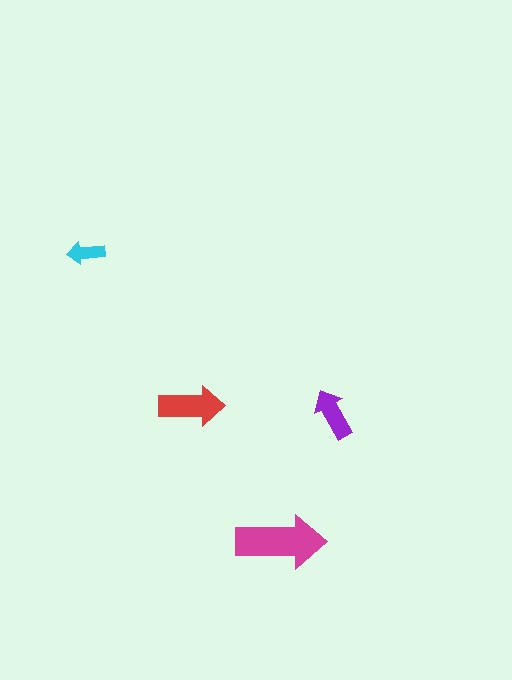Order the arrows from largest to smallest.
the magenta one, the red one, the purple one, the cyan one.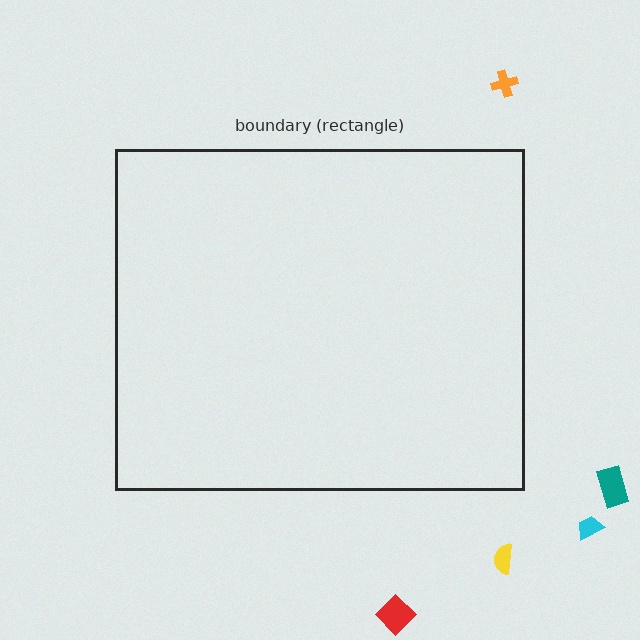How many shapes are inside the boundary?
0 inside, 5 outside.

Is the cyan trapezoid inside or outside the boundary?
Outside.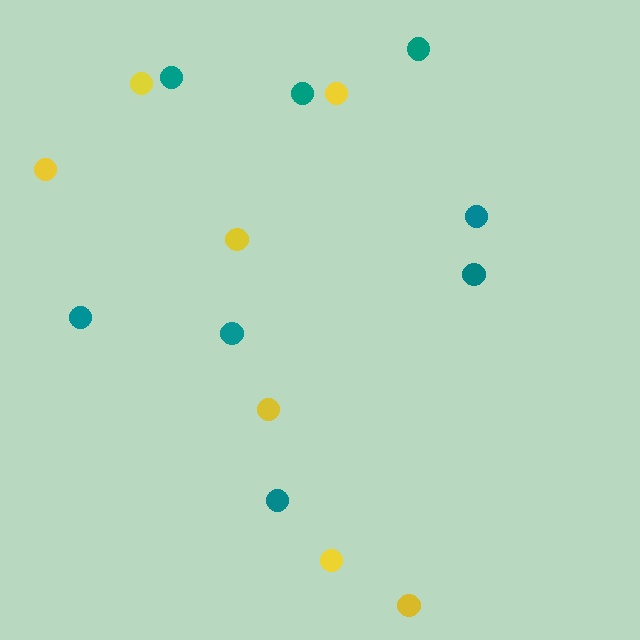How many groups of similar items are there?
There are 2 groups: one group of teal circles (8) and one group of yellow circles (7).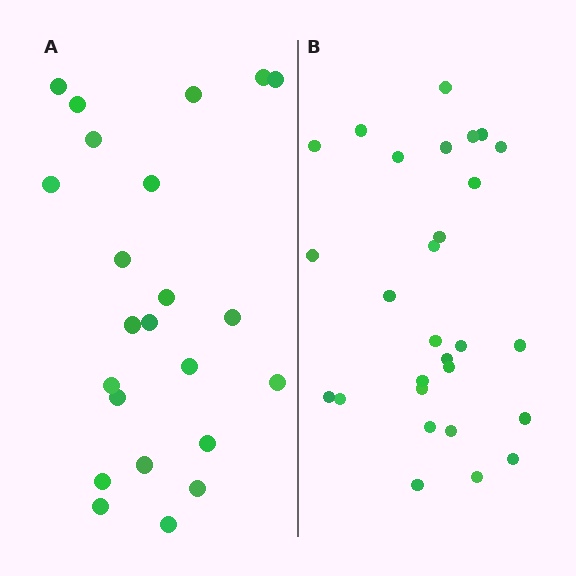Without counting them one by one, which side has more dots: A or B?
Region B (the right region) has more dots.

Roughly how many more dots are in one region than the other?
Region B has about 5 more dots than region A.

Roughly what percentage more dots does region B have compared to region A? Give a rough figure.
About 20% more.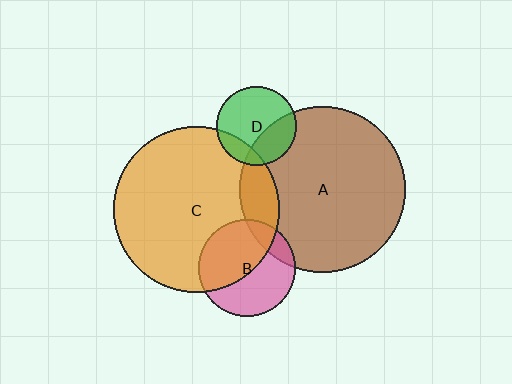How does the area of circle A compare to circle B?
Approximately 2.9 times.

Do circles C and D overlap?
Yes.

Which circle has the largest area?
Circle C (orange).